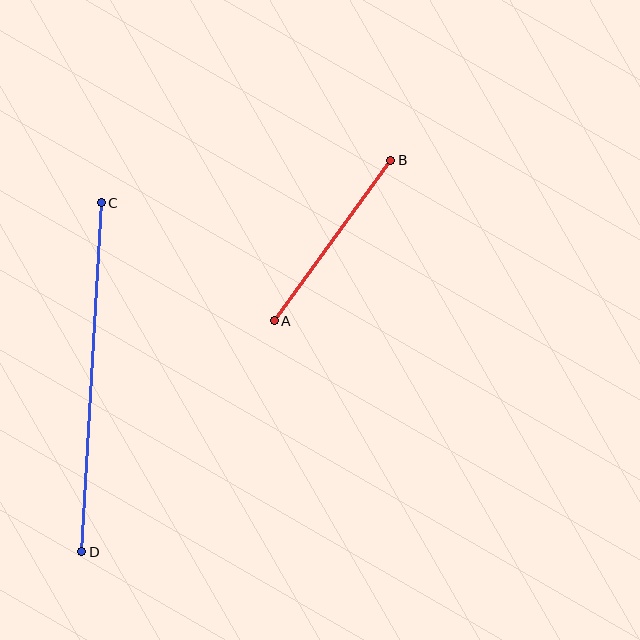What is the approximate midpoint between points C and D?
The midpoint is at approximately (91, 377) pixels.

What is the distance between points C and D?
The distance is approximately 349 pixels.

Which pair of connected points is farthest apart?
Points C and D are farthest apart.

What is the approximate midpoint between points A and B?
The midpoint is at approximately (333, 240) pixels.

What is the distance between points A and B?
The distance is approximately 198 pixels.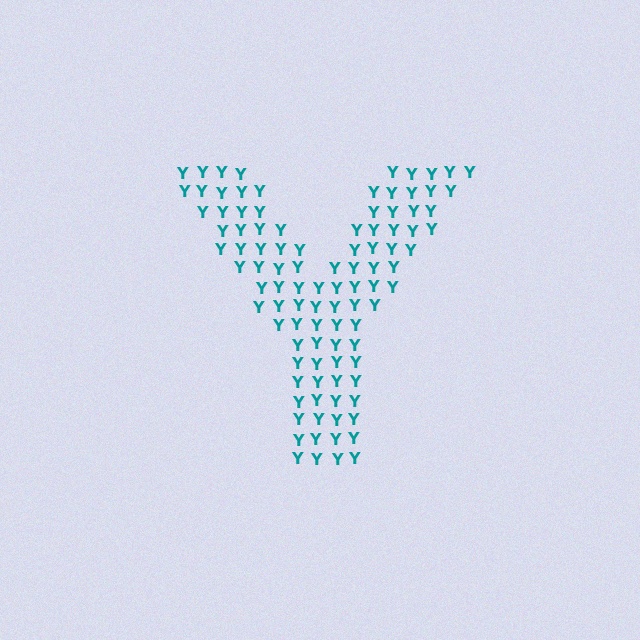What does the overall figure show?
The overall figure shows the letter Y.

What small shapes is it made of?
It is made of small letter Y's.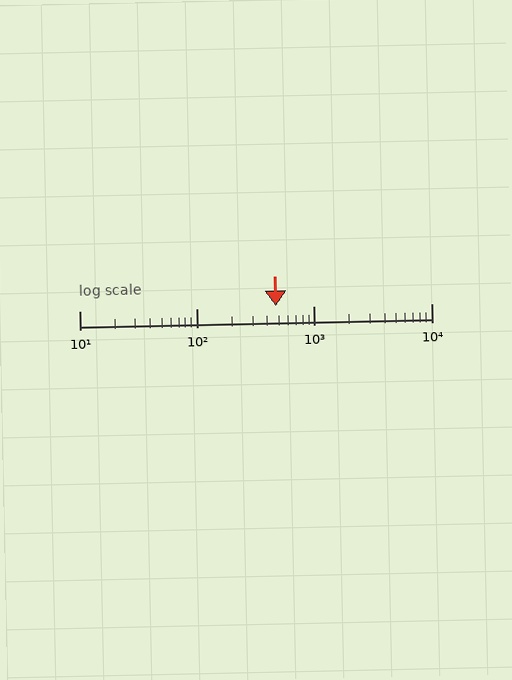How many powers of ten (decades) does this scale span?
The scale spans 3 decades, from 10 to 10000.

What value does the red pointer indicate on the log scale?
The pointer indicates approximately 470.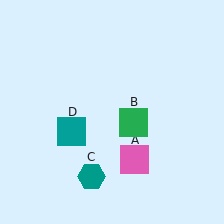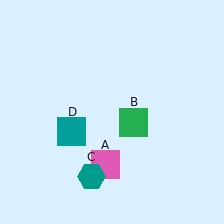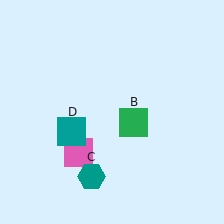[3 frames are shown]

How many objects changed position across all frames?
1 object changed position: pink square (object A).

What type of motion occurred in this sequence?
The pink square (object A) rotated clockwise around the center of the scene.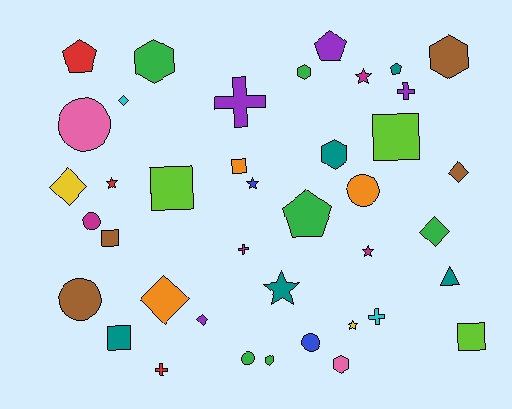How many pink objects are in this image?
There are 2 pink objects.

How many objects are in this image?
There are 40 objects.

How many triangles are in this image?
There is 1 triangle.